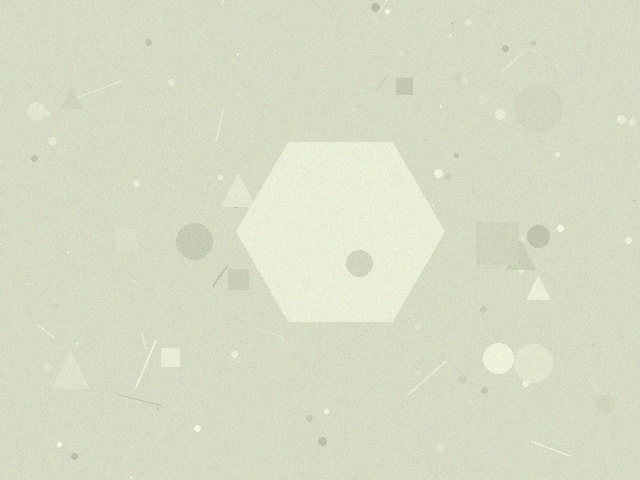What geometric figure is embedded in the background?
A hexagon is embedded in the background.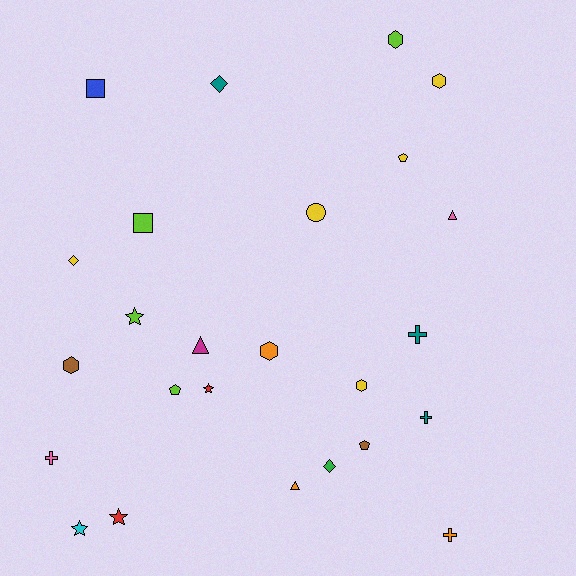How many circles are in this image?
There is 1 circle.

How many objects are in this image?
There are 25 objects.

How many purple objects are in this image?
There are no purple objects.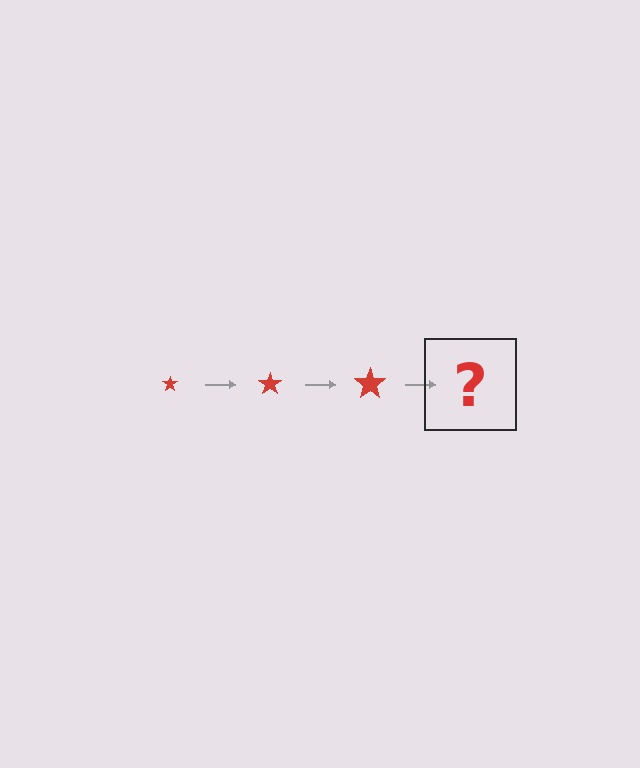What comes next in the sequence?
The next element should be a red star, larger than the previous one.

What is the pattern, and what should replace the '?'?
The pattern is that the star gets progressively larger each step. The '?' should be a red star, larger than the previous one.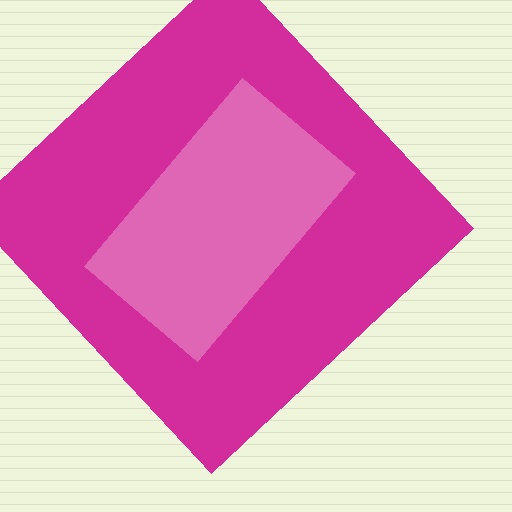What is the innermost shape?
The pink rectangle.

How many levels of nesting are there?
2.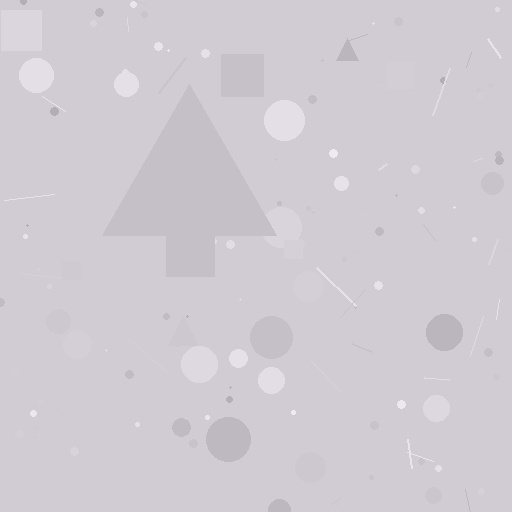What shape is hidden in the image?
A triangle is hidden in the image.